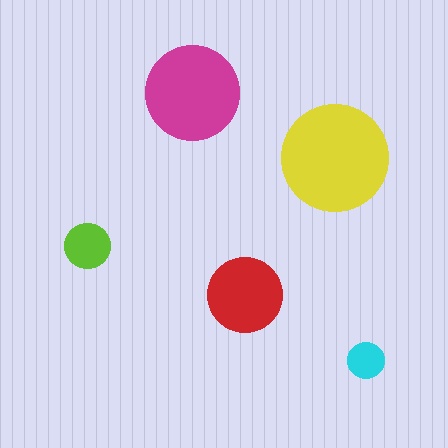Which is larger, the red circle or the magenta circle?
The magenta one.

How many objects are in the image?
There are 5 objects in the image.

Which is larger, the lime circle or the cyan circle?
The lime one.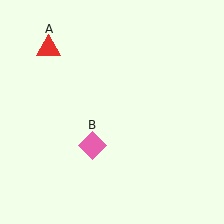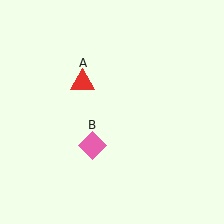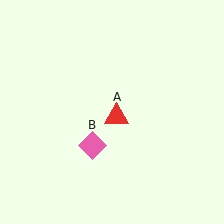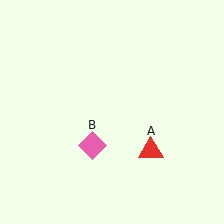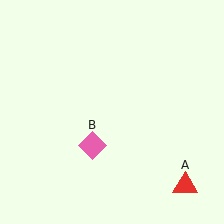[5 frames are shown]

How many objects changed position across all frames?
1 object changed position: red triangle (object A).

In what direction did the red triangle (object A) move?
The red triangle (object A) moved down and to the right.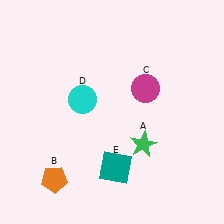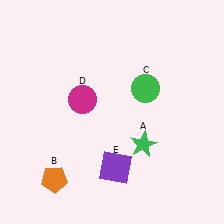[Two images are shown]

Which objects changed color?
C changed from magenta to green. D changed from cyan to magenta. E changed from teal to purple.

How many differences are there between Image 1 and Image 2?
There are 3 differences between the two images.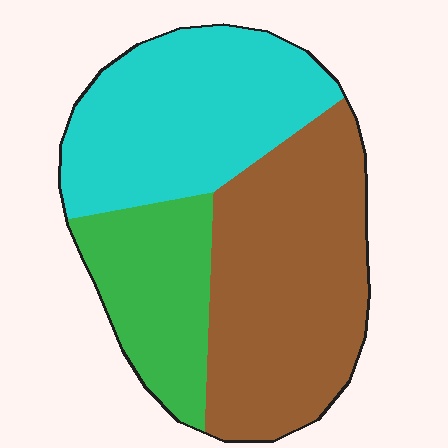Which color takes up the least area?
Green, at roughly 20%.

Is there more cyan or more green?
Cyan.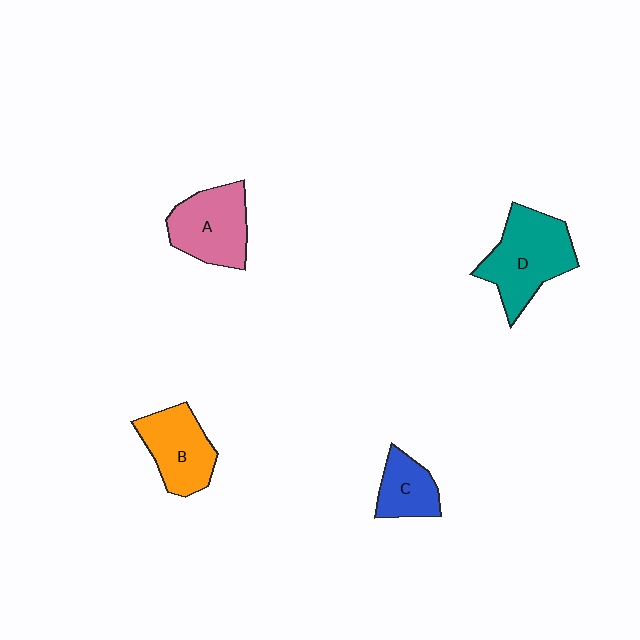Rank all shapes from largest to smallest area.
From largest to smallest: D (teal), A (pink), B (orange), C (blue).